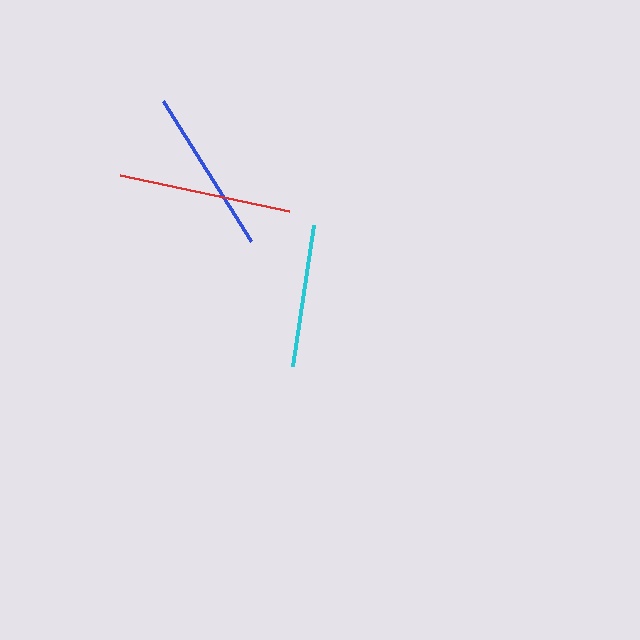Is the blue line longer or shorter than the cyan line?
The blue line is longer than the cyan line.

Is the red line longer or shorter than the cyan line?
The red line is longer than the cyan line.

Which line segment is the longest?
The red line is the longest at approximately 173 pixels.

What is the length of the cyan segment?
The cyan segment is approximately 142 pixels long.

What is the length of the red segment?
The red segment is approximately 173 pixels long.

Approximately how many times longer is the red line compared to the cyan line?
The red line is approximately 1.2 times the length of the cyan line.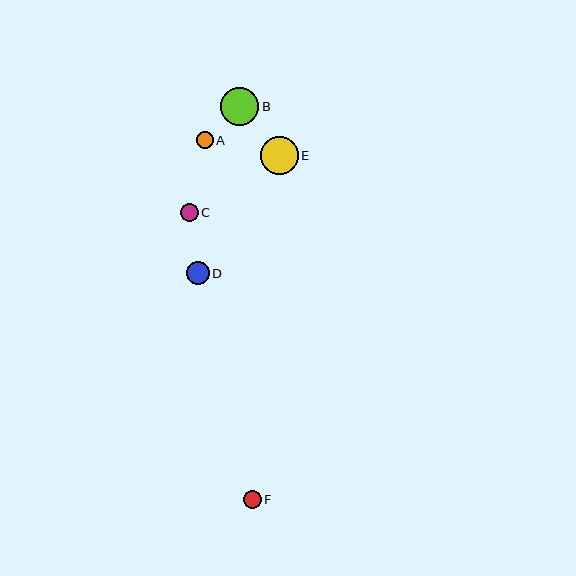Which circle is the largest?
Circle B is the largest with a size of approximately 38 pixels.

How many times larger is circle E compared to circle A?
Circle E is approximately 2.2 times the size of circle A.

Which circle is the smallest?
Circle A is the smallest with a size of approximately 17 pixels.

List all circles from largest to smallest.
From largest to smallest: B, E, D, F, C, A.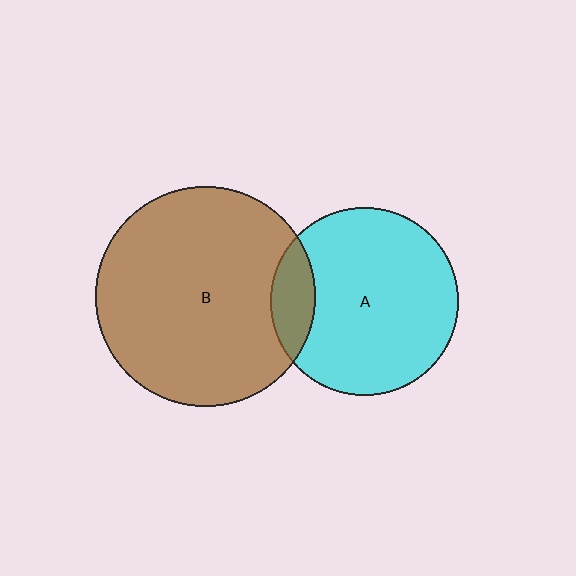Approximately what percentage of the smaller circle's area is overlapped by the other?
Approximately 15%.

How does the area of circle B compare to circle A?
Approximately 1.4 times.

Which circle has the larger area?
Circle B (brown).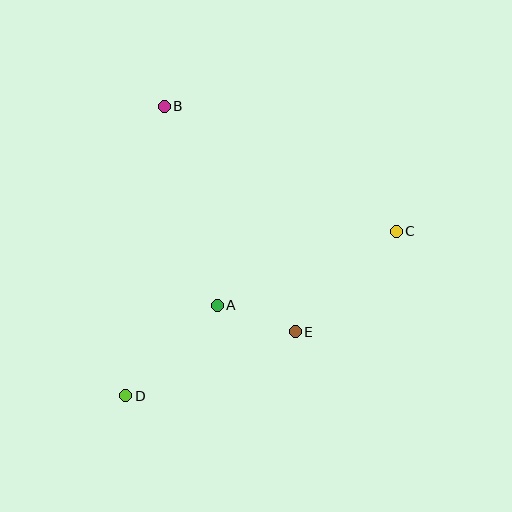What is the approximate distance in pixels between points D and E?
The distance between D and E is approximately 181 pixels.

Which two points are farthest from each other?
Points C and D are farthest from each other.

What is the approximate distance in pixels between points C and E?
The distance between C and E is approximately 143 pixels.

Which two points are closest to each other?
Points A and E are closest to each other.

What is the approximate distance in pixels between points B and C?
The distance between B and C is approximately 263 pixels.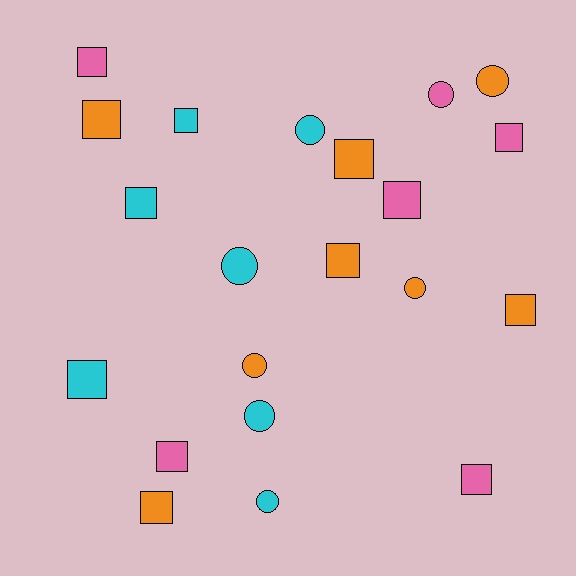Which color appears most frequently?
Orange, with 8 objects.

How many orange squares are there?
There are 5 orange squares.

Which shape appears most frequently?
Square, with 13 objects.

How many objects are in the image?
There are 21 objects.